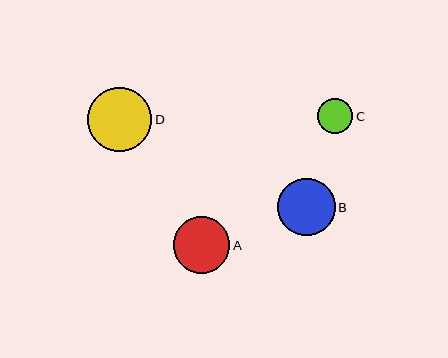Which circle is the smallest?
Circle C is the smallest with a size of approximately 35 pixels.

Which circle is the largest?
Circle D is the largest with a size of approximately 65 pixels.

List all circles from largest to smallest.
From largest to smallest: D, B, A, C.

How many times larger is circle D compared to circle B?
Circle D is approximately 1.1 times the size of circle B.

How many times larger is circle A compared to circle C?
Circle A is approximately 1.6 times the size of circle C.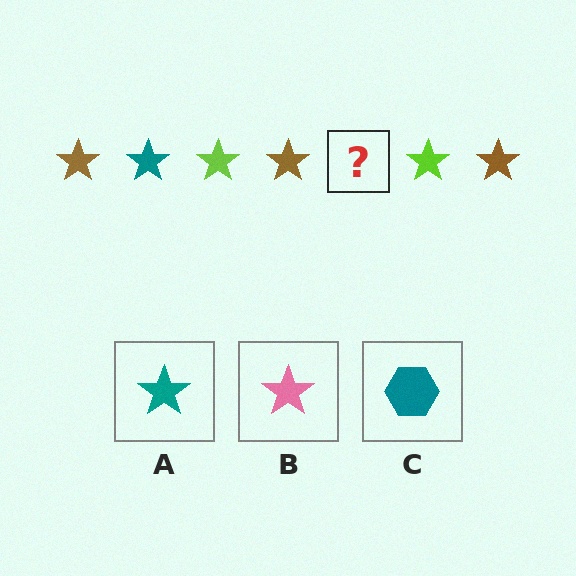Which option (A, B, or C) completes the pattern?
A.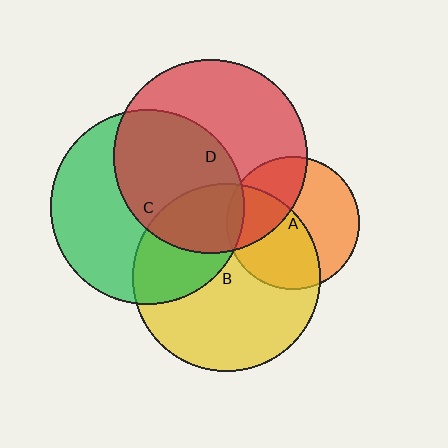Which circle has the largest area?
Circle C (green).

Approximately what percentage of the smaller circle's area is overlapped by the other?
Approximately 35%.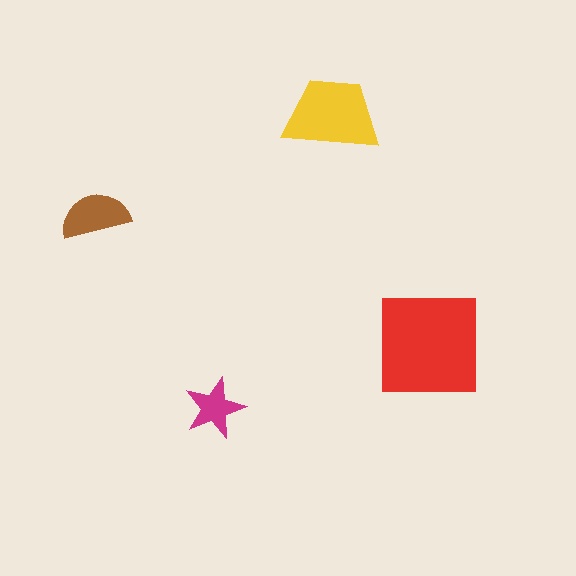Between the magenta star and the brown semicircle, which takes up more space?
The brown semicircle.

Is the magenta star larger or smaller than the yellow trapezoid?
Smaller.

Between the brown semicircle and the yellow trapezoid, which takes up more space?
The yellow trapezoid.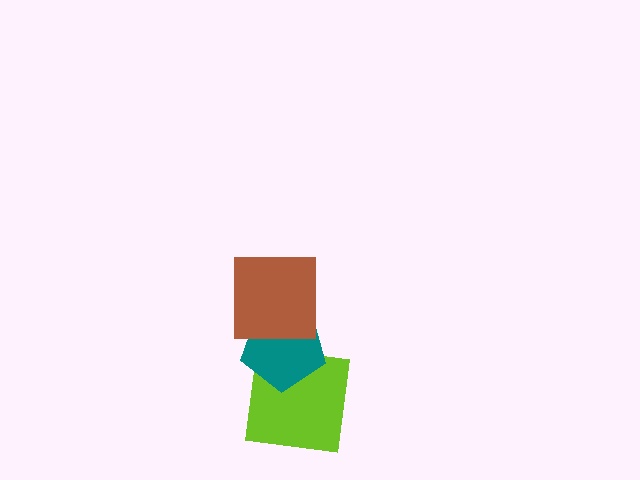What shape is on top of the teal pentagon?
The brown square is on top of the teal pentagon.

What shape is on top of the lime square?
The teal pentagon is on top of the lime square.